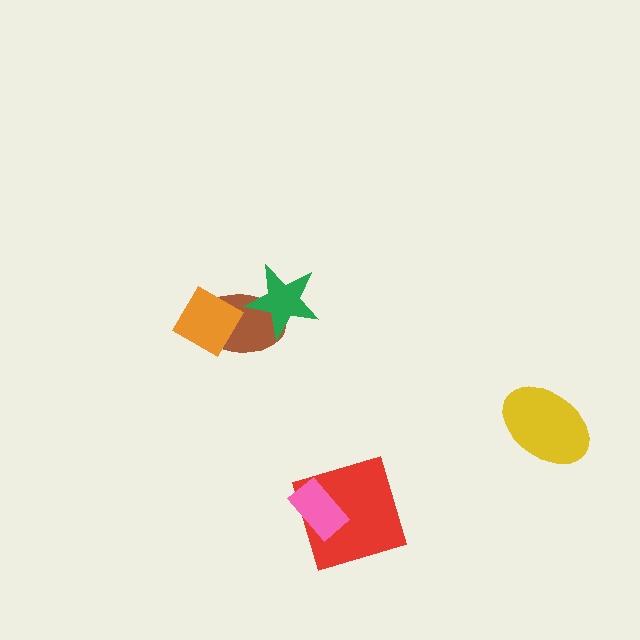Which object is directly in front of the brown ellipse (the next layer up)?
The orange diamond is directly in front of the brown ellipse.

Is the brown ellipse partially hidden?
Yes, it is partially covered by another shape.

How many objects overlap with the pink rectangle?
1 object overlaps with the pink rectangle.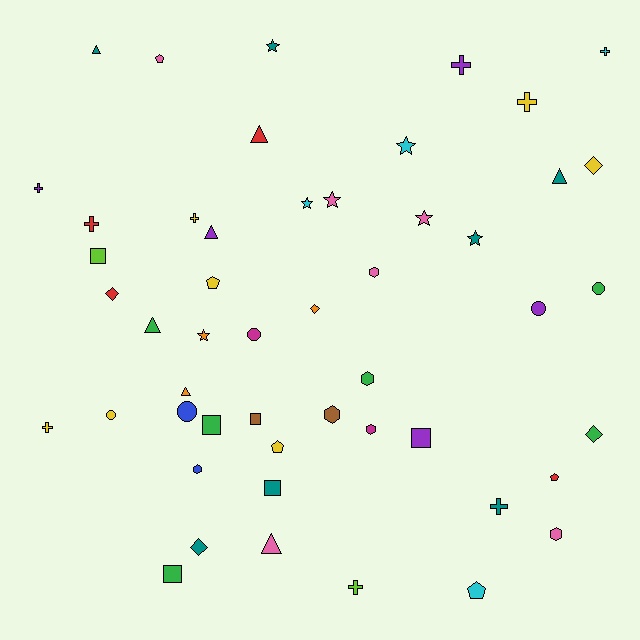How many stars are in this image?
There are 7 stars.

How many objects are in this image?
There are 50 objects.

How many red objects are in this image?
There are 4 red objects.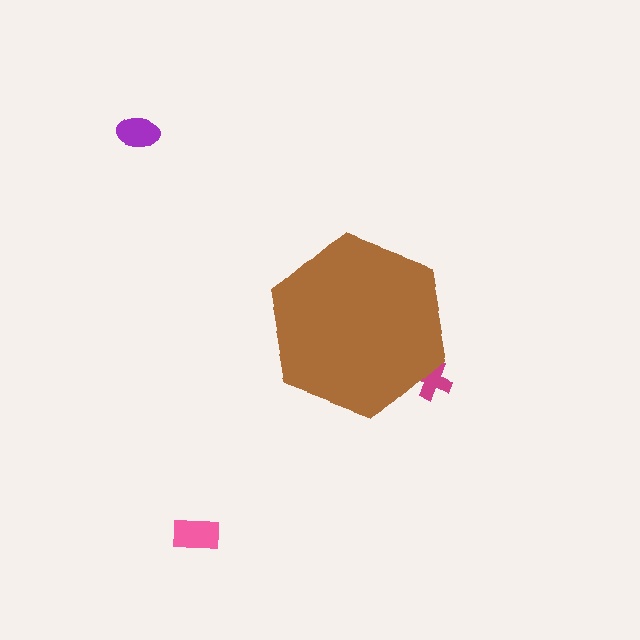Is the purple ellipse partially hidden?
No, the purple ellipse is fully visible.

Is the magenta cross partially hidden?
Yes, the magenta cross is partially hidden behind the brown hexagon.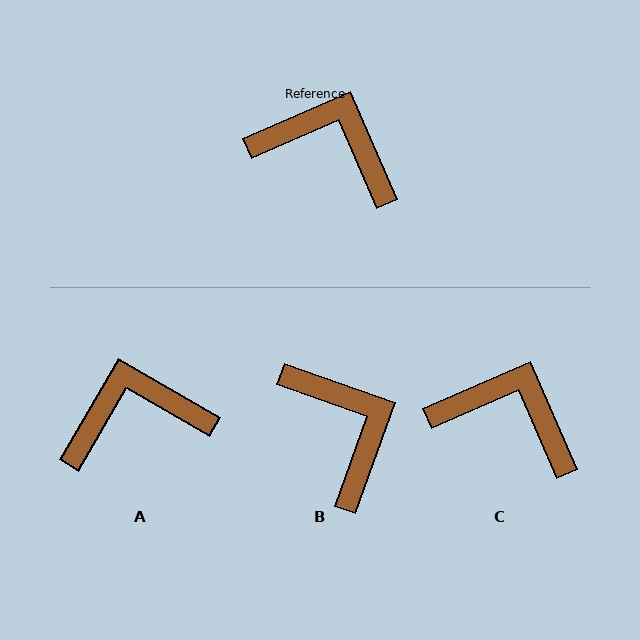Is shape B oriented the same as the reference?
No, it is off by about 43 degrees.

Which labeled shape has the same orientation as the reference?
C.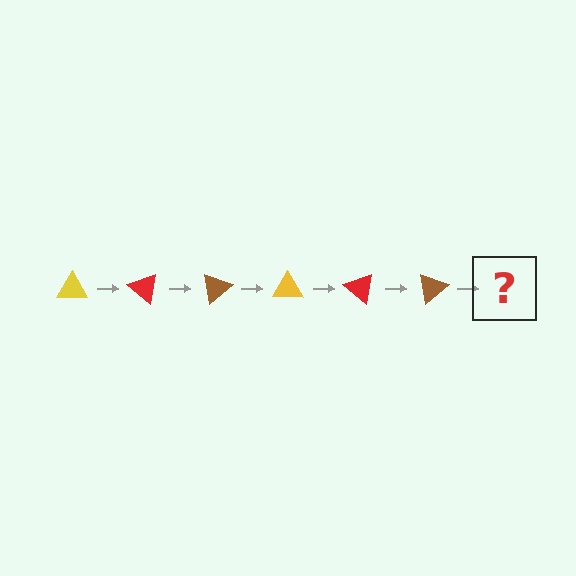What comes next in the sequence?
The next element should be a yellow triangle, rotated 240 degrees from the start.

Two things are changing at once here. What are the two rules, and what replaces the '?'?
The two rules are that it rotates 40 degrees each step and the color cycles through yellow, red, and brown. The '?' should be a yellow triangle, rotated 240 degrees from the start.